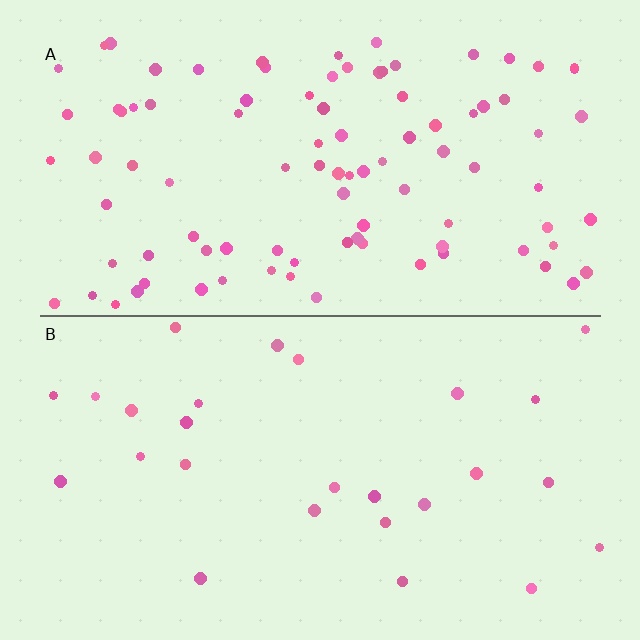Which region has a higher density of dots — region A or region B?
A (the top).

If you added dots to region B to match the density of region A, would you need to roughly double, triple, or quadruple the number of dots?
Approximately quadruple.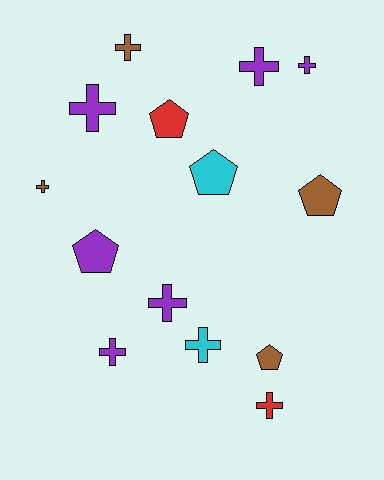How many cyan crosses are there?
There is 1 cyan cross.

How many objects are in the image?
There are 14 objects.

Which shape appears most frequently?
Cross, with 9 objects.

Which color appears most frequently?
Purple, with 6 objects.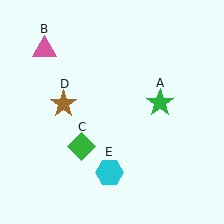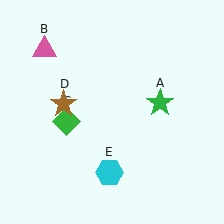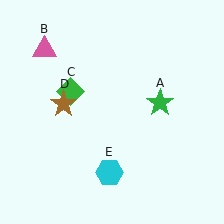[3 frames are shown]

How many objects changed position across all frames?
1 object changed position: green diamond (object C).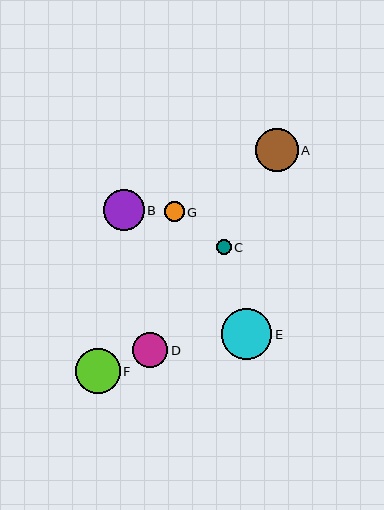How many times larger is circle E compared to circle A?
Circle E is approximately 1.2 times the size of circle A.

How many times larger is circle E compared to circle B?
Circle E is approximately 1.2 times the size of circle B.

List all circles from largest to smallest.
From largest to smallest: E, F, A, B, D, G, C.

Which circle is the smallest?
Circle C is the smallest with a size of approximately 15 pixels.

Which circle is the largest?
Circle E is the largest with a size of approximately 51 pixels.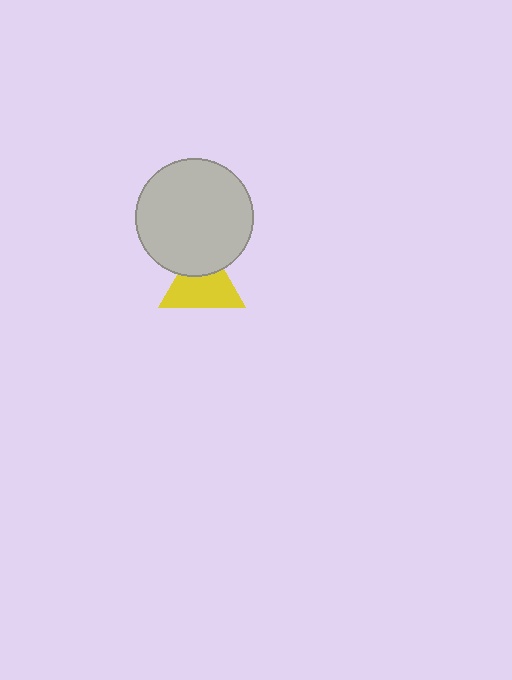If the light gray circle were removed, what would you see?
You would see the complete yellow triangle.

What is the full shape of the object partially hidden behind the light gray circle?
The partially hidden object is a yellow triangle.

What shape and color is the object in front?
The object in front is a light gray circle.